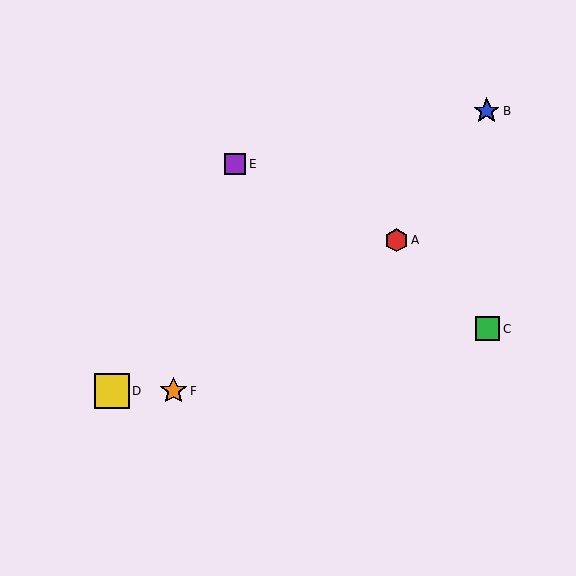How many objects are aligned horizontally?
2 objects (D, F) are aligned horizontally.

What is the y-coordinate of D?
Object D is at y≈391.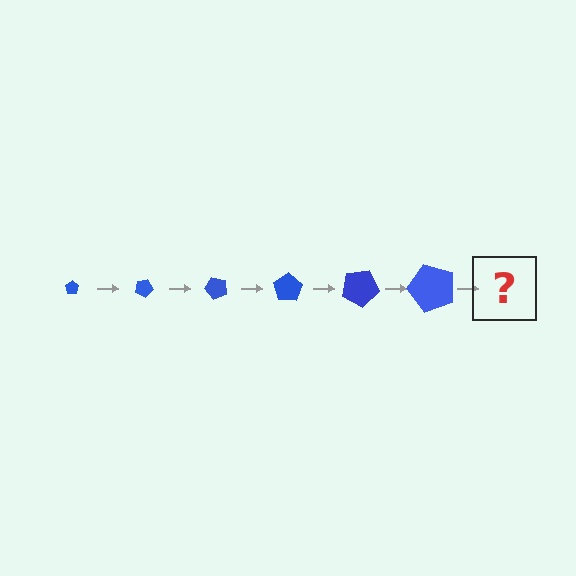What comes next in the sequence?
The next element should be a pentagon, larger than the previous one and rotated 150 degrees from the start.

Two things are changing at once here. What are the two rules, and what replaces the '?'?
The two rules are that the pentagon grows larger each step and it rotates 25 degrees each step. The '?' should be a pentagon, larger than the previous one and rotated 150 degrees from the start.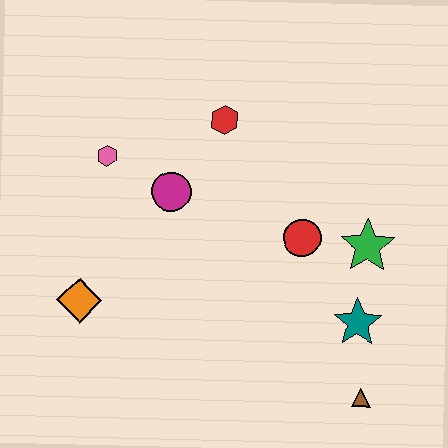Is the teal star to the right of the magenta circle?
Yes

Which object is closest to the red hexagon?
The magenta circle is closest to the red hexagon.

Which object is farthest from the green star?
The orange diamond is farthest from the green star.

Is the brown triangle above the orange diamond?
No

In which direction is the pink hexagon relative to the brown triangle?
The pink hexagon is to the left of the brown triangle.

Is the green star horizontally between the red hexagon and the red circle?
No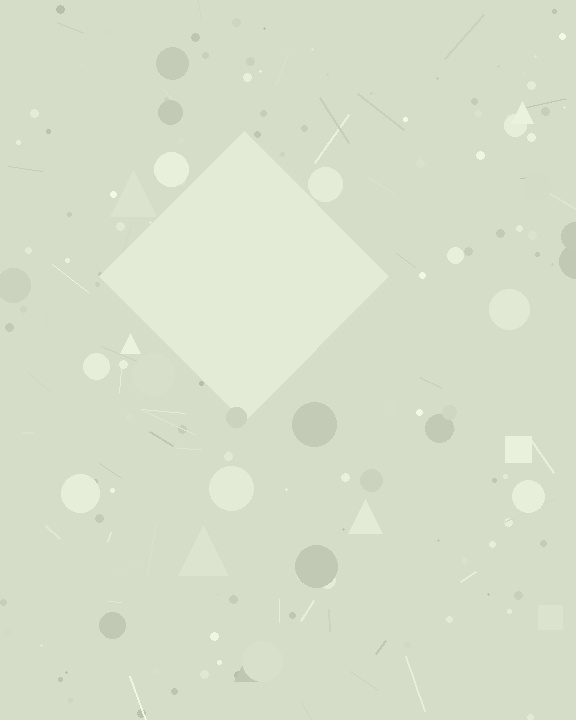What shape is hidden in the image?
A diamond is hidden in the image.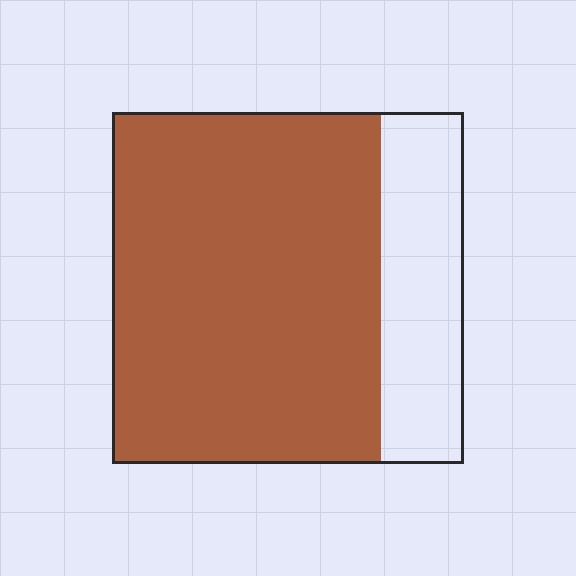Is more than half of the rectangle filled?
Yes.